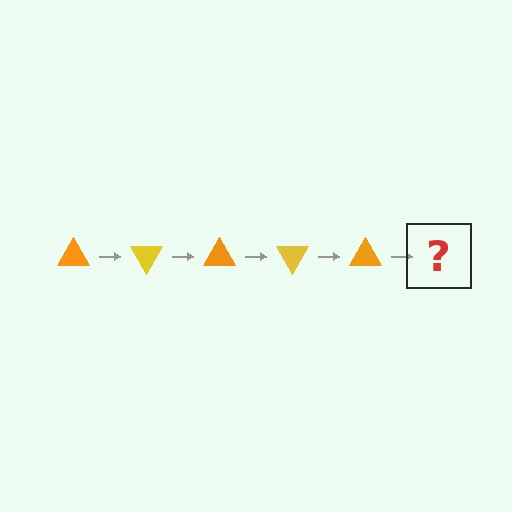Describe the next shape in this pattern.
It should be a yellow triangle, rotated 300 degrees from the start.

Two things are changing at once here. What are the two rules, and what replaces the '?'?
The two rules are that it rotates 60 degrees each step and the color cycles through orange and yellow. The '?' should be a yellow triangle, rotated 300 degrees from the start.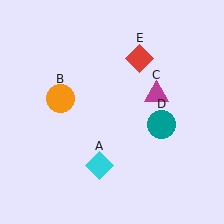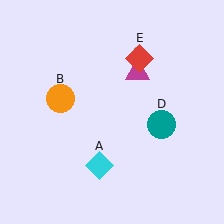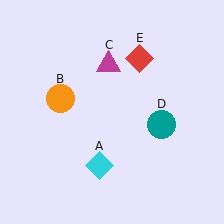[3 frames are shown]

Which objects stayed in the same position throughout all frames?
Cyan diamond (object A) and orange circle (object B) and teal circle (object D) and red diamond (object E) remained stationary.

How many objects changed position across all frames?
1 object changed position: magenta triangle (object C).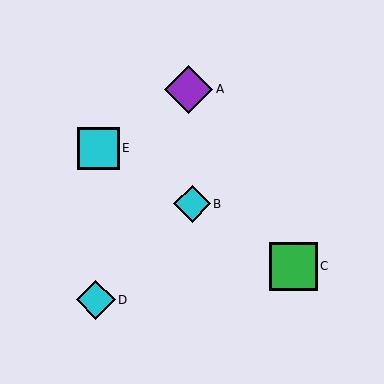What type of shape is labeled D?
Shape D is a cyan diamond.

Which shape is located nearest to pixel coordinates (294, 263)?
The green square (labeled C) at (293, 266) is nearest to that location.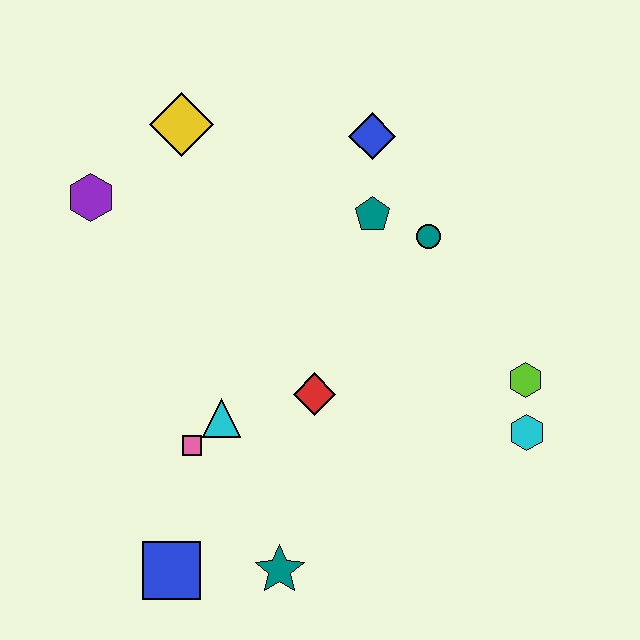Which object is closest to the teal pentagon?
The teal circle is closest to the teal pentagon.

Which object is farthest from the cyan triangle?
The blue diamond is farthest from the cyan triangle.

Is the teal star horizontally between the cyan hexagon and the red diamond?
No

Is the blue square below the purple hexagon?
Yes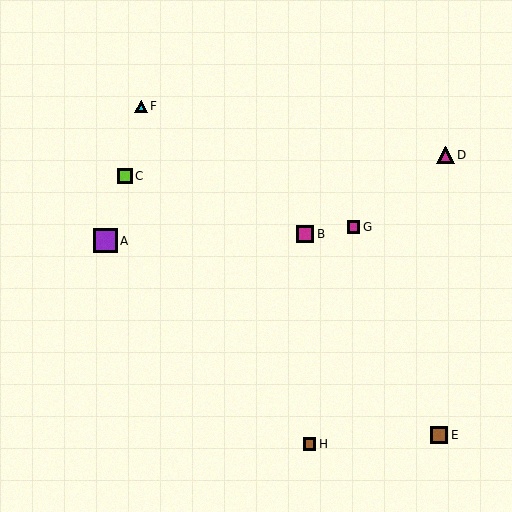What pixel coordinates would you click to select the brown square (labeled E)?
Click at (439, 435) to select the brown square E.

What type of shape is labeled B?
Shape B is a magenta square.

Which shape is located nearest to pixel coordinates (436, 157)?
The magenta triangle (labeled D) at (445, 155) is nearest to that location.